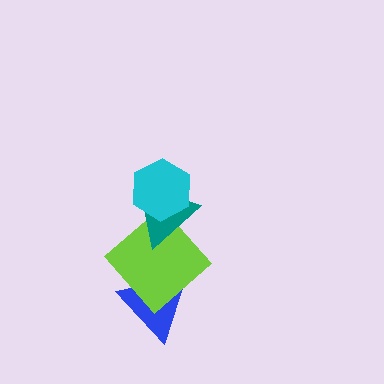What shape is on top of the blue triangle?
The lime diamond is on top of the blue triangle.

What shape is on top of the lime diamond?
The teal triangle is on top of the lime diamond.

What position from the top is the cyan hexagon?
The cyan hexagon is 1st from the top.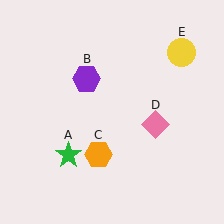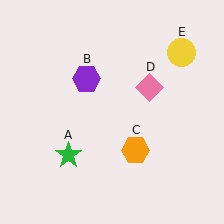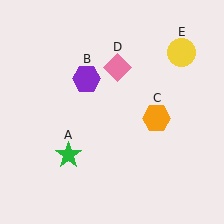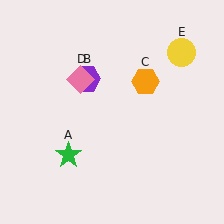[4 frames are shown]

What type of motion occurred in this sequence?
The orange hexagon (object C), pink diamond (object D) rotated counterclockwise around the center of the scene.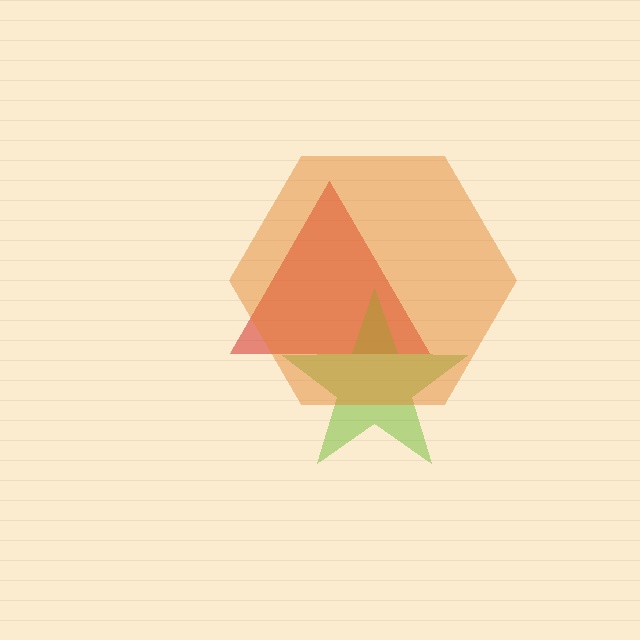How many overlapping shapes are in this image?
There are 3 overlapping shapes in the image.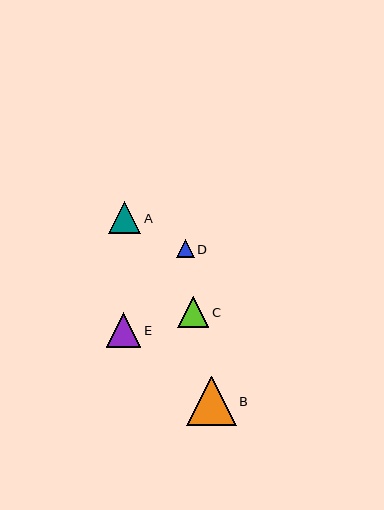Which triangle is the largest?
Triangle B is the largest with a size of approximately 49 pixels.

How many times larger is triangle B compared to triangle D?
Triangle B is approximately 2.8 times the size of triangle D.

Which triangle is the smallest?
Triangle D is the smallest with a size of approximately 17 pixels.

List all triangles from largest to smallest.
From largest to smallest: B, E, A, C, D.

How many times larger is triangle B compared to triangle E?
Triangle B is approximately 1.4 times the size of triangle E.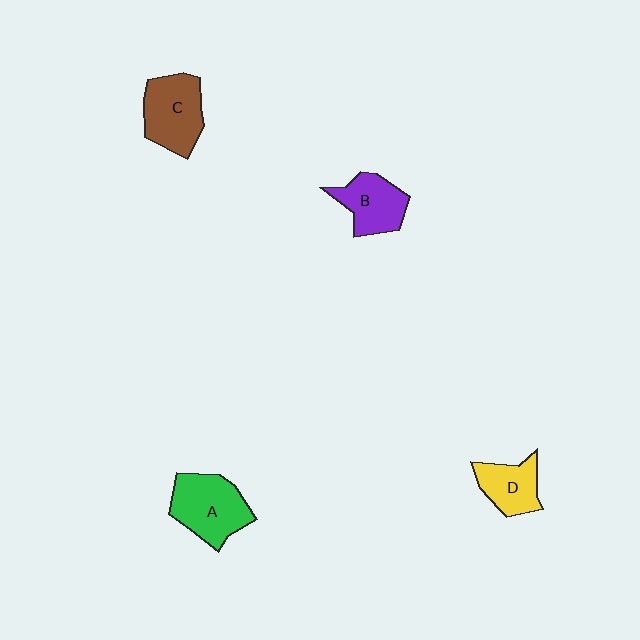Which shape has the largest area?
Shape A (green).